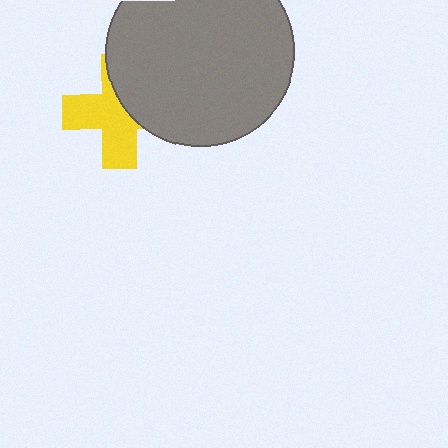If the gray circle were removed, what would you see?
You would see the complete yellow cross.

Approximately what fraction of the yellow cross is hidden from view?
Roughly 42% of the yellow cross is hidden behind the gray circle.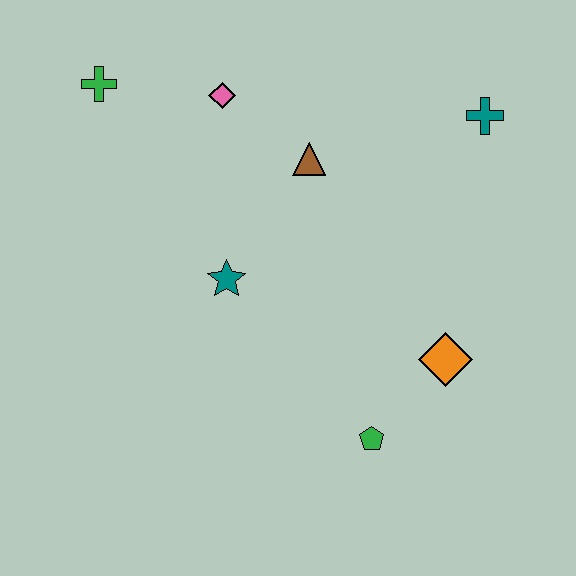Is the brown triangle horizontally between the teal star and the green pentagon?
Yes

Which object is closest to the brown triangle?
The pink diamond is closest to the brown triangle.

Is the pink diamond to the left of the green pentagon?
Yes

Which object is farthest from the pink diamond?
The green pentagon is farthest from the pink diamond.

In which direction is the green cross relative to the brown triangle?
The green cross is to the left of the brown triangle.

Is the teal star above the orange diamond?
Yes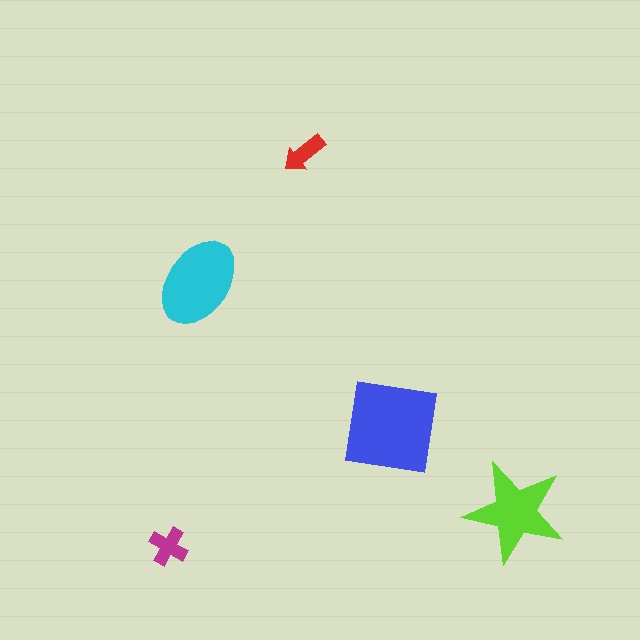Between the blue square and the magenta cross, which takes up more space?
The blue square.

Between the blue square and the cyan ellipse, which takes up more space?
The blue square.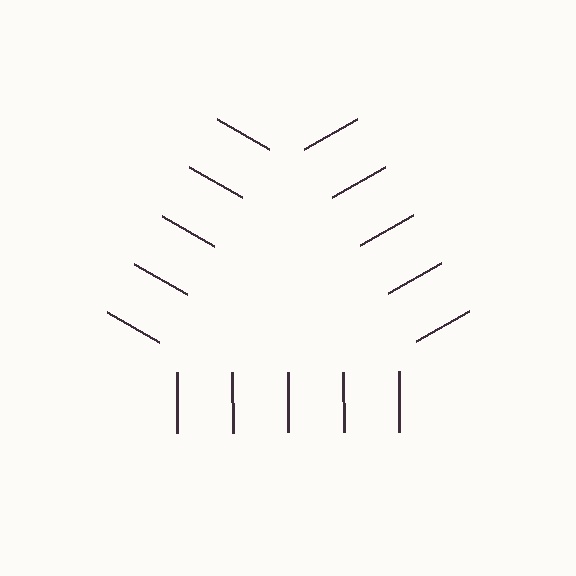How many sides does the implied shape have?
3 sides — the line-ends trace a triangle.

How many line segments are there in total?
15 — 5 along each of the 3 edges.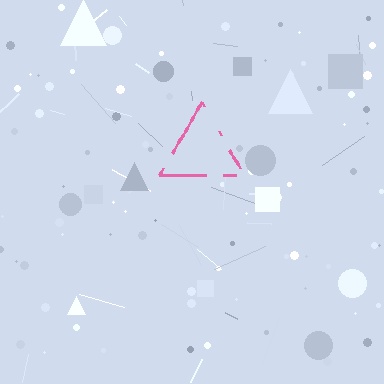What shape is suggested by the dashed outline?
The dashed outline suggests a triangle.